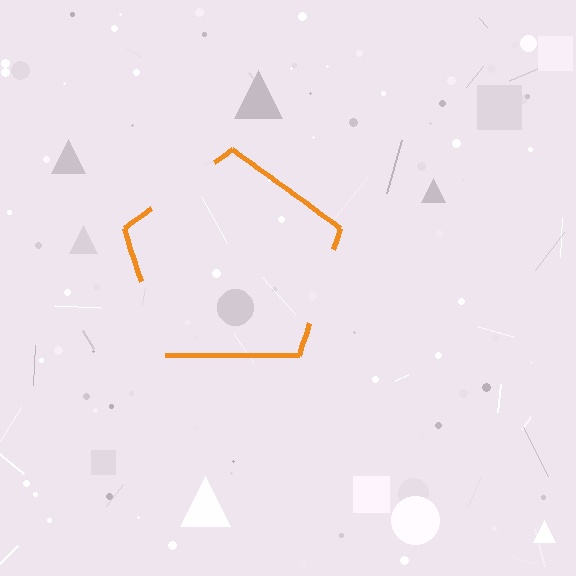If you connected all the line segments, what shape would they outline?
They would outline a pentagon.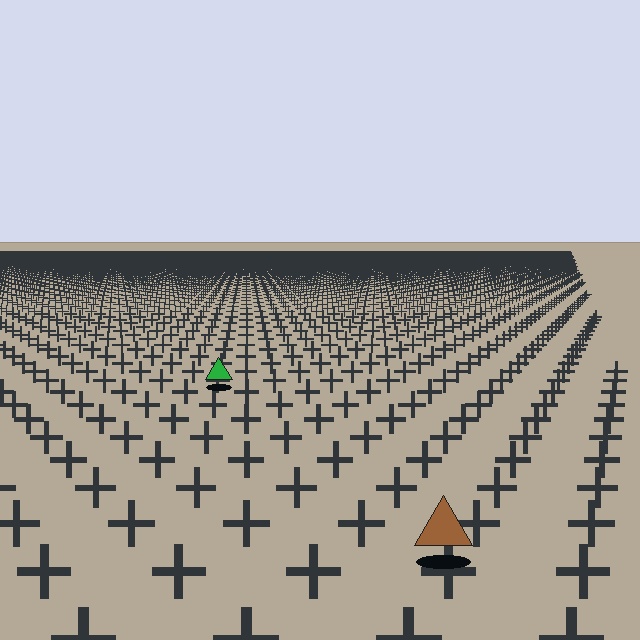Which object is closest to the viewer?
The brown triangle is closest. The texture marks near it are larger and more spread out.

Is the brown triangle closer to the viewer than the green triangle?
Yes. The brown triangle is closer — you can tell from the texture gradient: the ground texture is coarser near it.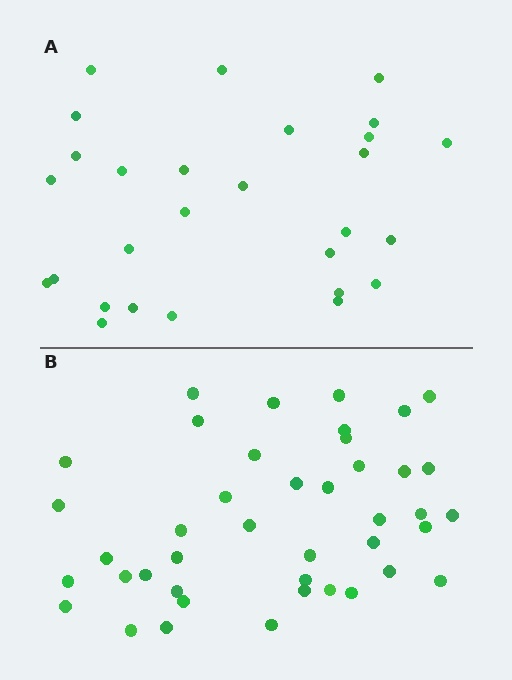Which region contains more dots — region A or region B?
Region B (the bottom region) has more dots.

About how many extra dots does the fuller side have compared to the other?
Region B has approximately 15 more dots than region A.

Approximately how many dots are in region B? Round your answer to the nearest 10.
About 40 dots. (The exact count is 42, which rounds to 40.)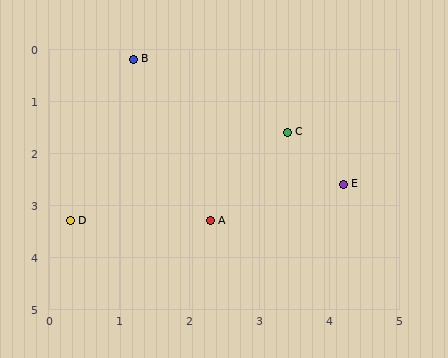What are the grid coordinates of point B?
Point B is at approximately (1.2, 0.2).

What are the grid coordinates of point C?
Point C is at approximately (3.4, 1.6).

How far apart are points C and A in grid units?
Points C and A are about 2.0 grid units apart.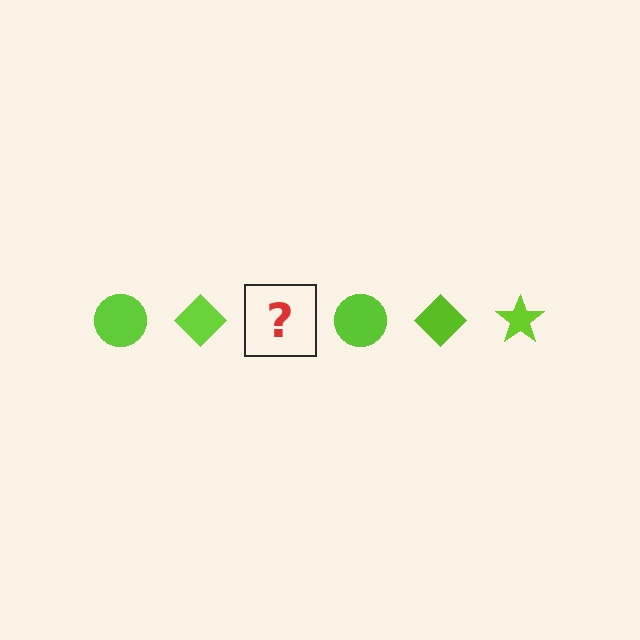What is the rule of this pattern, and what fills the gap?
The rule is that the pattern cycles through circle, diamond, star shapes in lime. The gap should be filled with a lime star.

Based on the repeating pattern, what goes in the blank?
The blank should be a lime star.